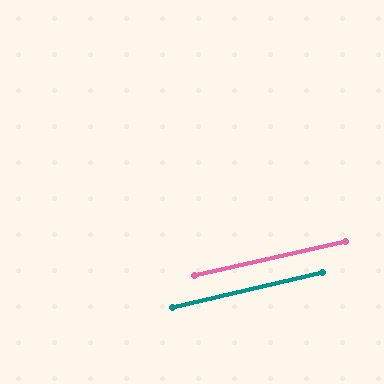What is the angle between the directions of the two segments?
Approximately 0 degrees.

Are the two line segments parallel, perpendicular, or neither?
Parallel — their directions differ by only 0.5°.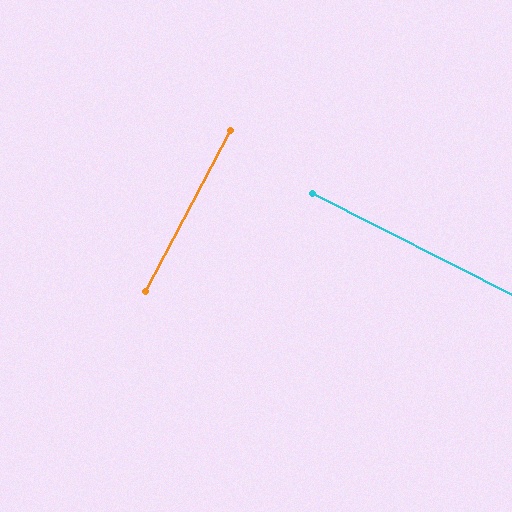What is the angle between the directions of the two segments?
Approximately 89 degrees.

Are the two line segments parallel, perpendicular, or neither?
Perpendicular — they meet at approximately 89°.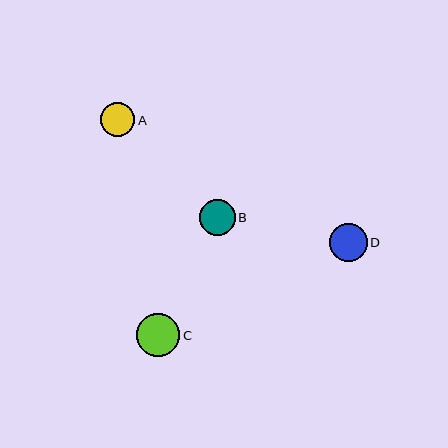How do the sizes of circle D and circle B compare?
Circle D and circle B are approximately the same size.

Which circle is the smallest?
Circle A is the smallest with a size of approximately 34 pixels.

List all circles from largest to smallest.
From largest to smallest: C, D, B, A.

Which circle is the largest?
Circle C is the largest with a size of approximately 43 pixels.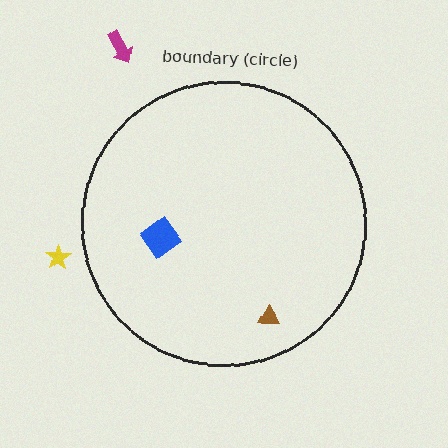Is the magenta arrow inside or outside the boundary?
Outside.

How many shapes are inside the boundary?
2 inside, 2 outside.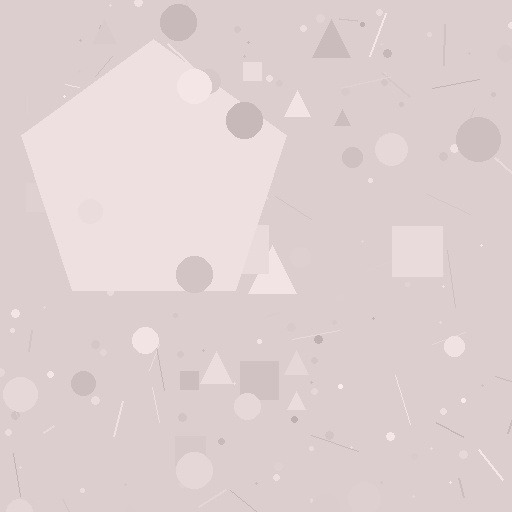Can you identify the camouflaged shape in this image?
The camouflaged shape is a pentagon.